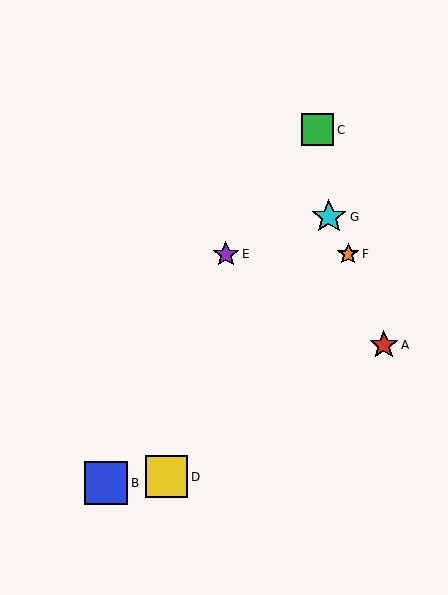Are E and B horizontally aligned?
No, E is at y≈254 and B is at y≈483.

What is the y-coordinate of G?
Object G is at y≈217.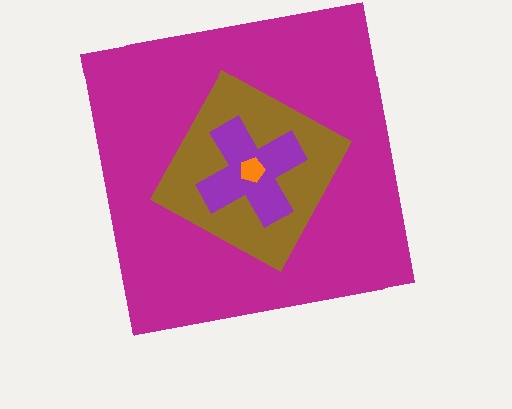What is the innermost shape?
The orange pentagon.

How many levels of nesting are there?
4.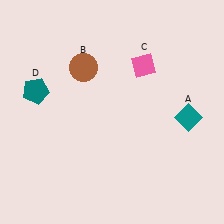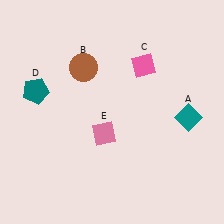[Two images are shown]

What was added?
A pink diamond (E) was added in Image 2.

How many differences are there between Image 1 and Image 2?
There is 1 difference between the two images.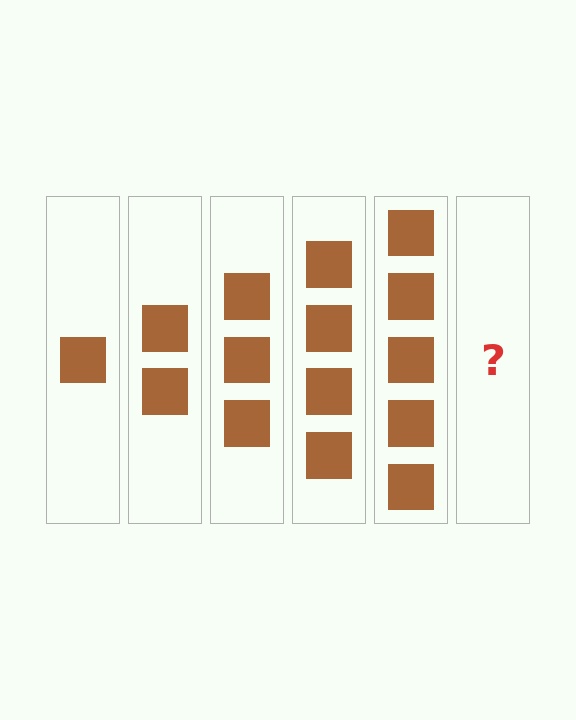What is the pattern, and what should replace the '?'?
The pattern is that each step adds one more square. The '?' should be 6 squares.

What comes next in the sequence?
The next element should be 6 squares.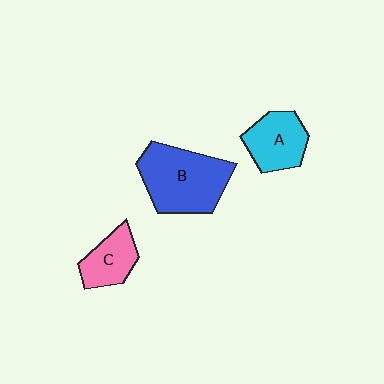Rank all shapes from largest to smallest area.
From largest to smallest: B (blue), A (cyan), C (pink).